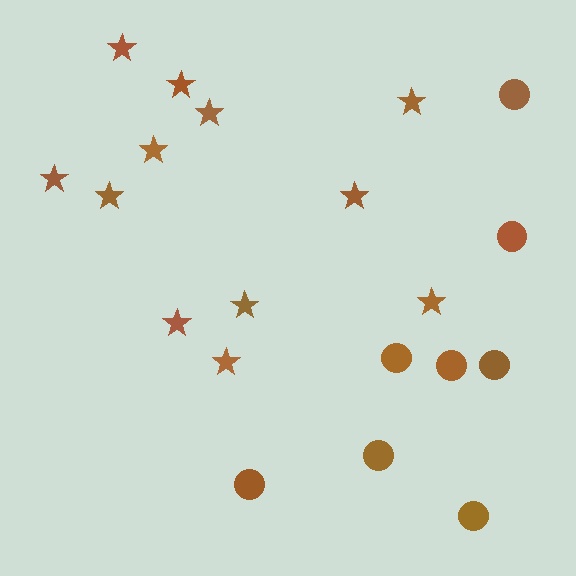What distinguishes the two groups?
There are 2 groups: one group of circles (8) and one group of stars (12).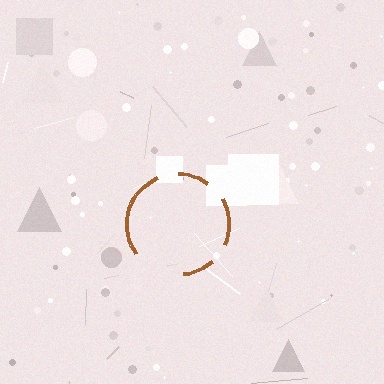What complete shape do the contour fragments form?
The contour fragments form a circle.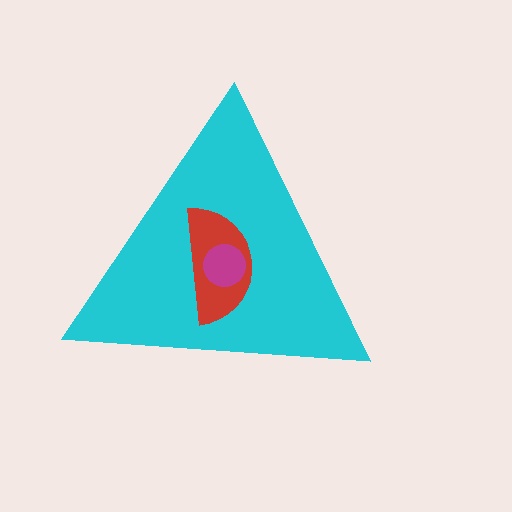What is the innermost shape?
The magenta circle.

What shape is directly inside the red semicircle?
The magenta circle.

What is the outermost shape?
The cyan triangle.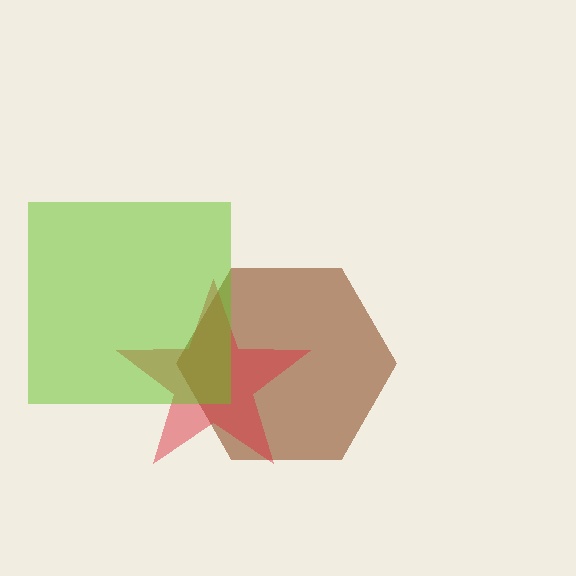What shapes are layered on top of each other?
The layered shapes are: a brown hexagon, a red star, a lime square.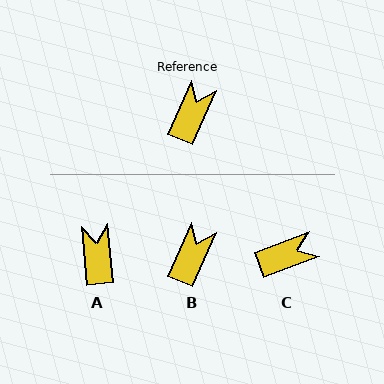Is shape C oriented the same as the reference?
No, it is off by about 45 degrees.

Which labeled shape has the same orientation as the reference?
B.